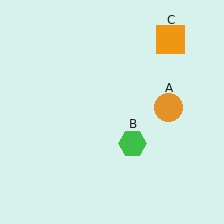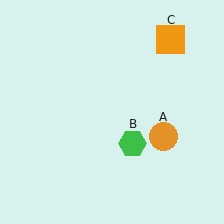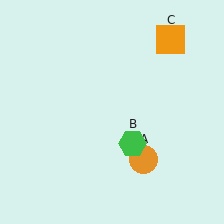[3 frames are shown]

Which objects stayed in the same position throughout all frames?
Green hexagon (object B) and orange square (object C) remained stationary.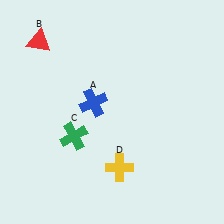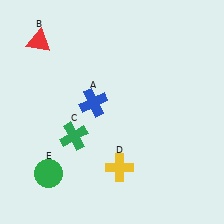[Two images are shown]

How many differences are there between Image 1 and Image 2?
There is 1 difference between the two images.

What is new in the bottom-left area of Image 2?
A green circle (E) was added in the bottom-left area of Image 2.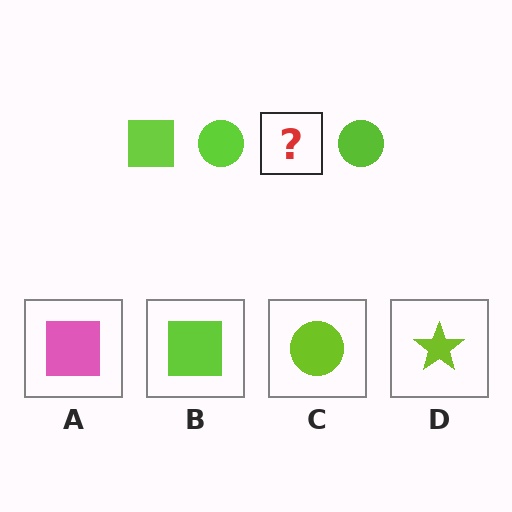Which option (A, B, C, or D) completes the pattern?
B.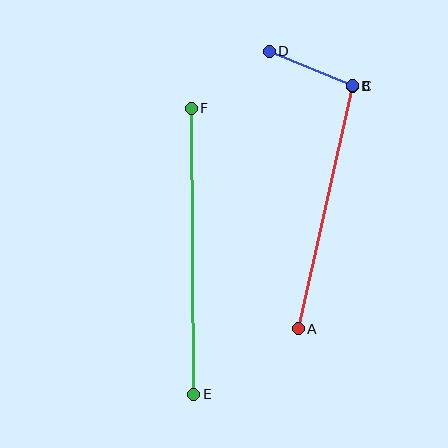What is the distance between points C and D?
The distance is approximately 91 pixels.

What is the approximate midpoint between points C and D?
The midpoint is at approximately (311, 68) pixels.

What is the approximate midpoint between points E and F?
The midpoint is at approximately (193, 251) pixels.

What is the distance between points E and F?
The distance is approximately 286 pixels.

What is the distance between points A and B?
The distance is approximately 248 pixels.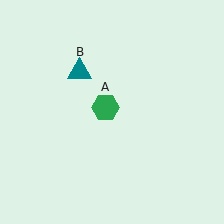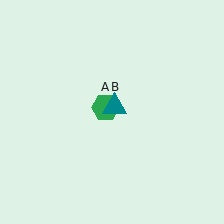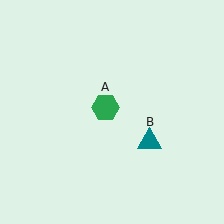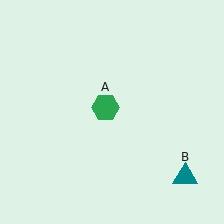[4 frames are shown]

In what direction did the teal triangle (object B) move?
The teal triangle (object B) moved down and to the right.